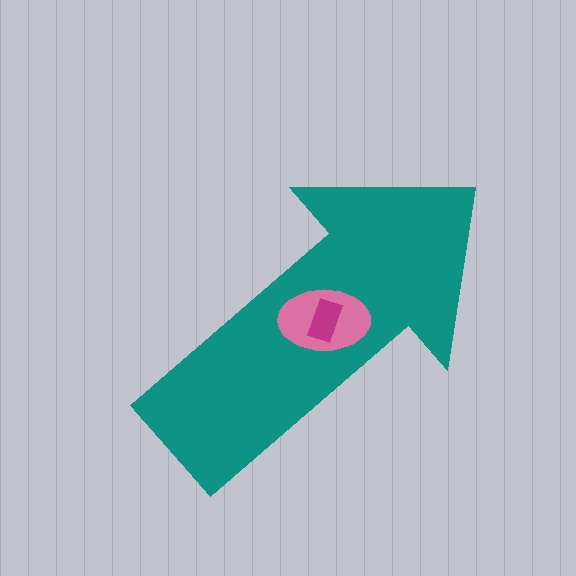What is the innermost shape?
The magenta rectangle.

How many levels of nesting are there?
3.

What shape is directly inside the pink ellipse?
The magenta rectangle.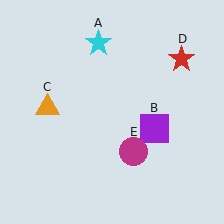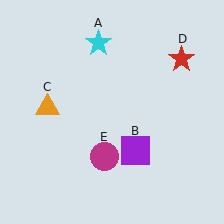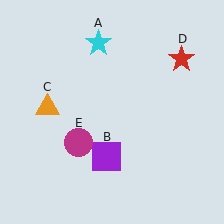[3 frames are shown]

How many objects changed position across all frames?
2 objects changed position: purple square (object B), magenta circle (object E).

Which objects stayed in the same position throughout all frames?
Cyan star (object A) and orange triangle (object C) and red star (object D) remained stationary.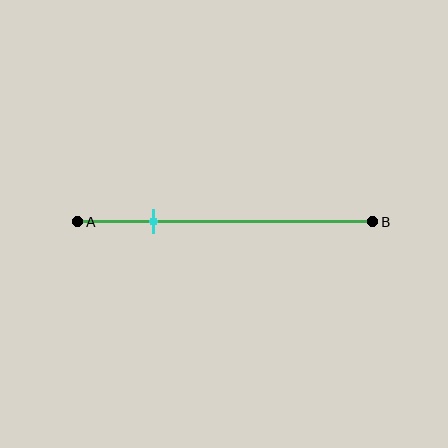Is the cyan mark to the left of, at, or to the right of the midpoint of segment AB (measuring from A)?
The cyan mark is to the left of the midpoint of segment AB.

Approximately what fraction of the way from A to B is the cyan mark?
The cyan mark is approximately 25% of the way from A to B.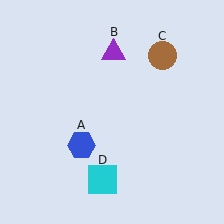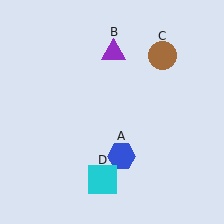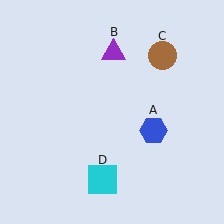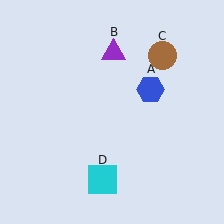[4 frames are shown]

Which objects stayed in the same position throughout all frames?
Purple triangle (object B) and brown circle (object C) and cyan square (object D) remained stationary.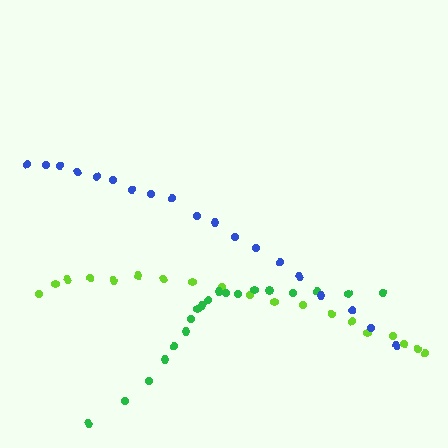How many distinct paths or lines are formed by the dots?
There are 3 distinct paths.